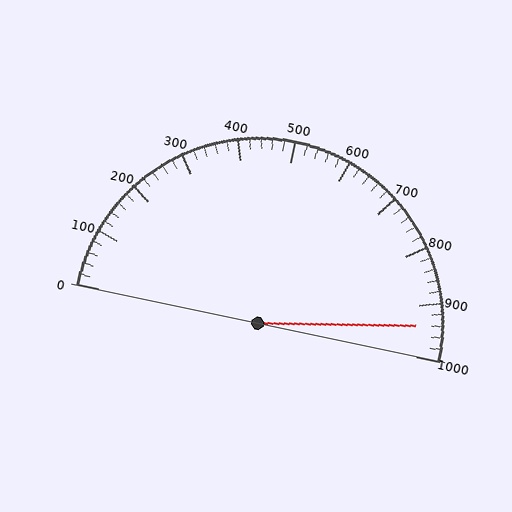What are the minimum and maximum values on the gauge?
The gauge ranges from 0 to 1000.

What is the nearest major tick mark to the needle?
The nearest major tick mark is 900.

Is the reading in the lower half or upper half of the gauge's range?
The reading is in the upper half of the range (0 to 1000).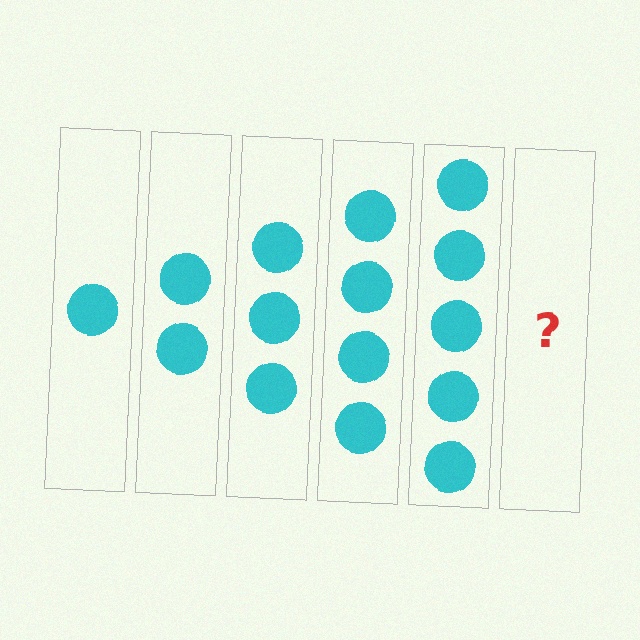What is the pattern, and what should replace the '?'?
The pattern is that each step adds one more circle. The '?' should be 6 circles.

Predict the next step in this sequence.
The next step is 6 circles.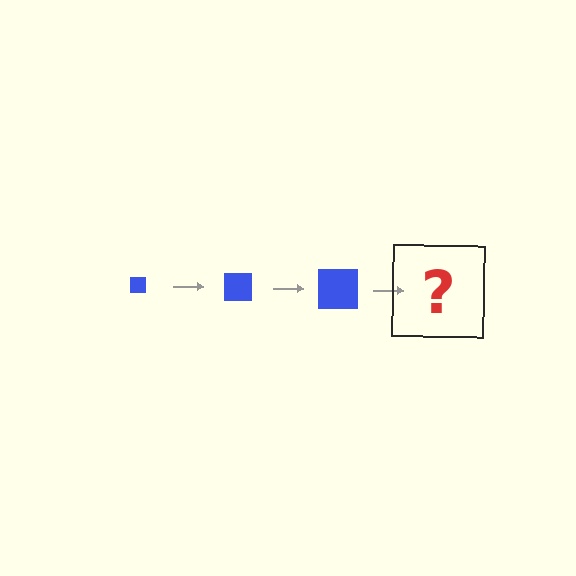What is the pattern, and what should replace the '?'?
The pattern is that the square gets progressively larger each step. The '?' should be a blue square, larger than the previous one.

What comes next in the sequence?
The next element should be a blue square, larger than the previous one.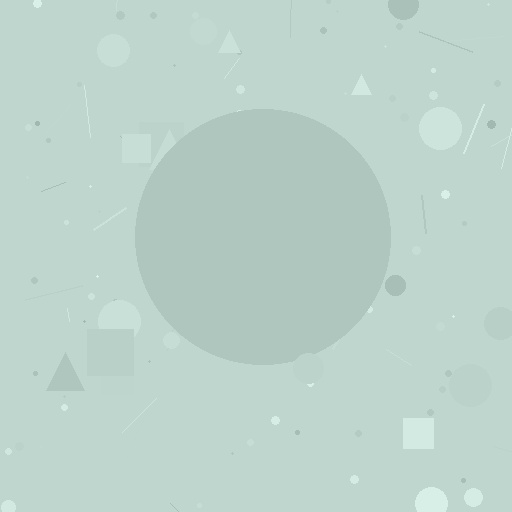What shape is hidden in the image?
A circle is hidden in the image.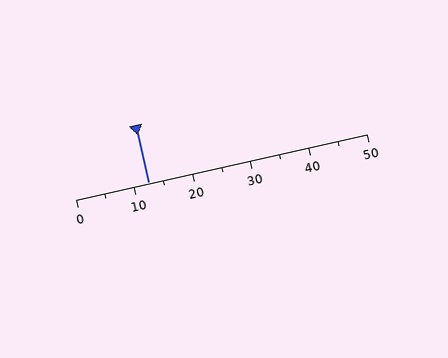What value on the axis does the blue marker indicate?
The marker indicates approximately 12.5.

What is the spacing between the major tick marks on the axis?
The major ticks are spaced 10 apart.